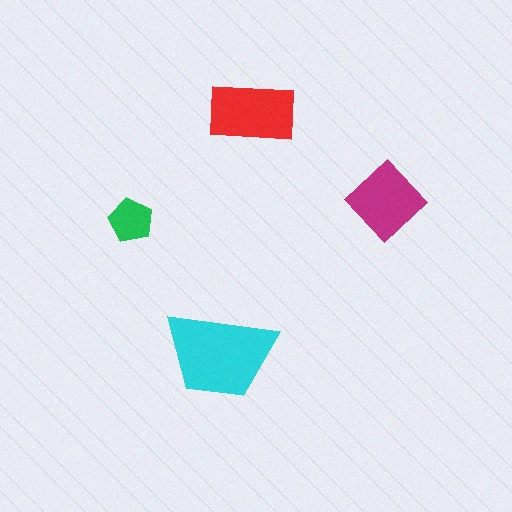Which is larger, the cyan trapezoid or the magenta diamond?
The cyan trapezoid.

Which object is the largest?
The cyan trapezoid.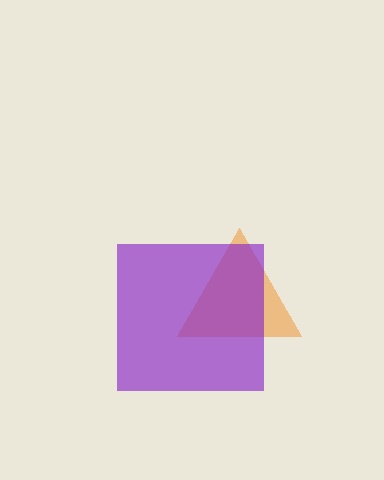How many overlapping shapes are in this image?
There are 2 overlapping shapes in the image.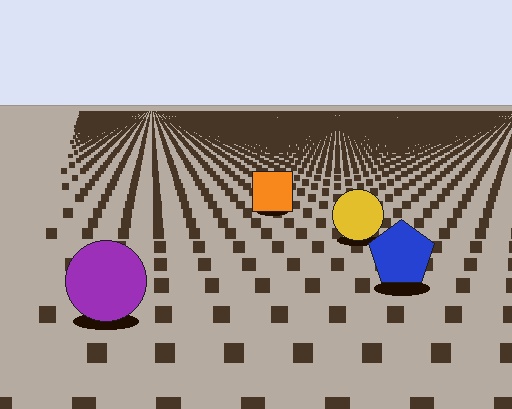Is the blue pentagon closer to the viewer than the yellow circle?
Yes. The blue pentagon is closer — you can tell from the texture gradient: the ground texture is coarser near it.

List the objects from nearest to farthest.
From nearest to farthest: the purple circle, the blue pentagon, the yellow circle, the orange square.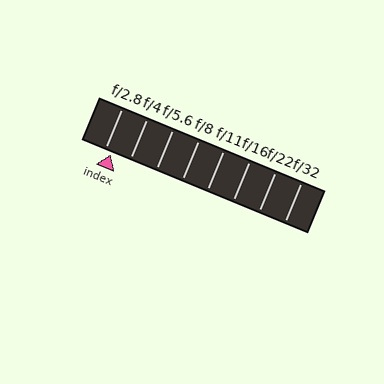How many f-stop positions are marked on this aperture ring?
There are 8 f-stop positions marked.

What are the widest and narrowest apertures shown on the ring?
The widest aperture shown is f/2.8 and the narrowest is f/32.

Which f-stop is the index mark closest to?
The index mark is closest to f/2.8.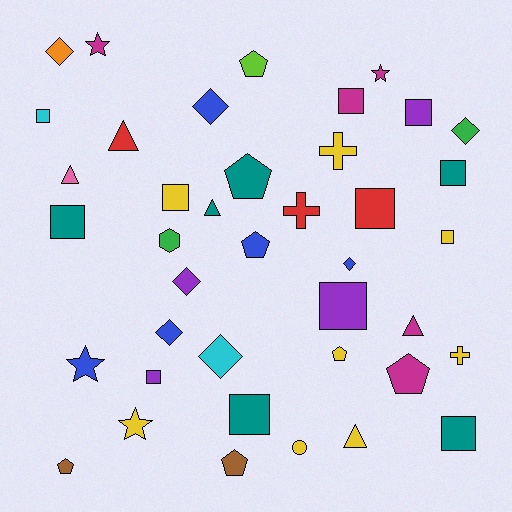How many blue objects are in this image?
There are 5 blue objects.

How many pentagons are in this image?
There are 7 pentagons.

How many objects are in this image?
There are 40 objects.